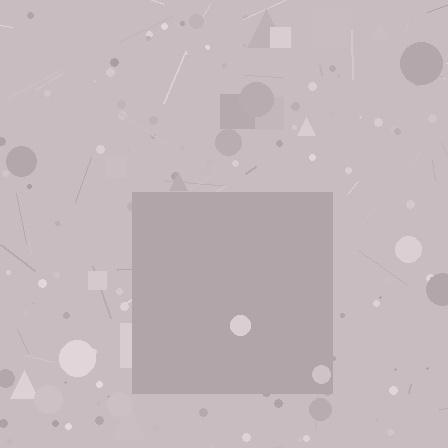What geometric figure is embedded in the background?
A square is embedded in the background.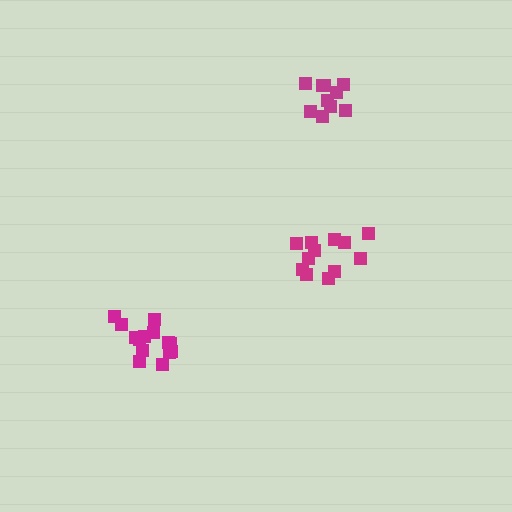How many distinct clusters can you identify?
There are 3 distinct clusters.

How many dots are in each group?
Group 1: 12 dots, Group 2: 10 dots, Group 3: 14 dots (36 total).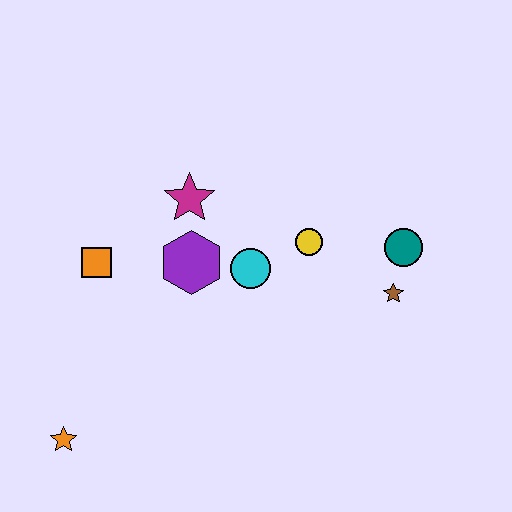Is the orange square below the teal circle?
Yes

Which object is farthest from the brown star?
The orange star is farthest from the brown star.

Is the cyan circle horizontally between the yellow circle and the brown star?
No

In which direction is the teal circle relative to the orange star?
The teal circle is to the right of the orange star.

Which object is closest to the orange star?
The orange square is closest to the orange star.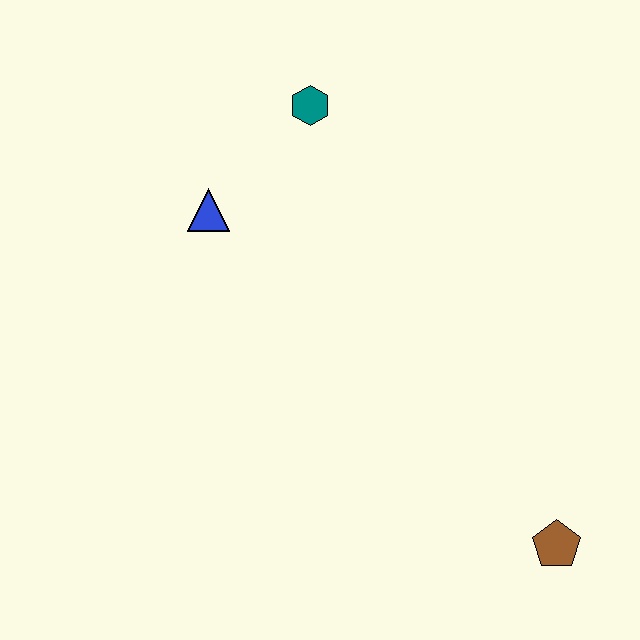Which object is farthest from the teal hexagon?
The brown pentagon is farthest from the teal hexagon.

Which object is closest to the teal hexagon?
The blue triangle is closest to the teal hexagon.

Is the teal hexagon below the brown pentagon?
No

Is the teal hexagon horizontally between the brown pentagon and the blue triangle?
Yes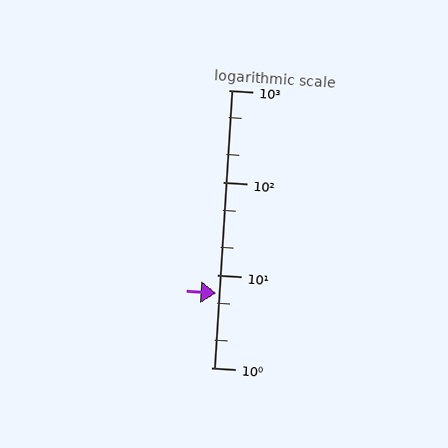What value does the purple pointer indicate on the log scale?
The pointer indicates approximately 6.3.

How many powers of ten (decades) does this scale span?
The scale spans 3 decades, from 1 to 1000.